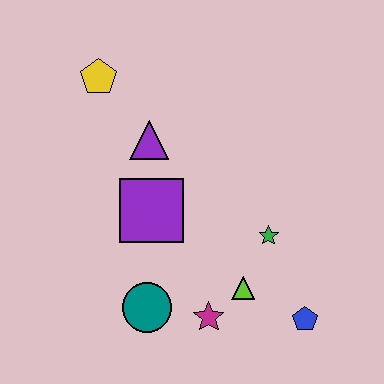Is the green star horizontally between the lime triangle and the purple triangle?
No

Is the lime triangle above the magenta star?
Yes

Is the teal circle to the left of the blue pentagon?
Yes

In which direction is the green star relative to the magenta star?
The green star is above the magenta star.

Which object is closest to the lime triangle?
The magenta star is closest to the lime triangle.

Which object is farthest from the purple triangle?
The blue pentagon is farthest from the purple triangle.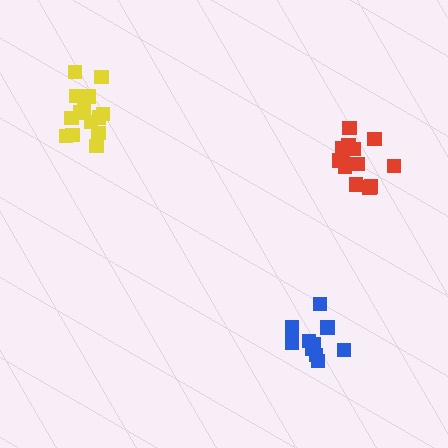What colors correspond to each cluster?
The clusters are colored: yellow, red, blue.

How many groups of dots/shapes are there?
There are 3 groups.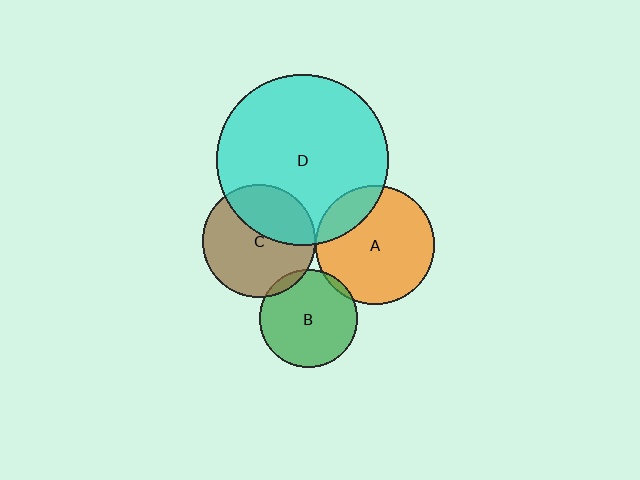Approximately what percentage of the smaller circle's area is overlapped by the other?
Approximately 35%.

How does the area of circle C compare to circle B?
Approximately 1.3 times.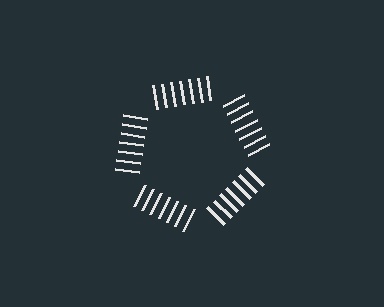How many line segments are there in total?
35 — 7 along each of the 5 edges.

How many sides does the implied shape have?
5 sides — the line-ends trace a pentagon.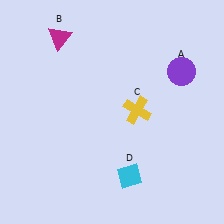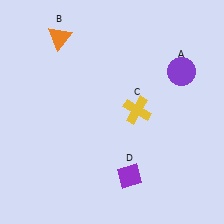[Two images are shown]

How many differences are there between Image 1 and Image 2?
There are 2 differences between the two images.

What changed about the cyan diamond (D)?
In Image 1, D is cyan. In Image 2, it changed to purple.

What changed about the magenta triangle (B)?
In Image 1, B is magenta. In Image 2, it changed to orange.